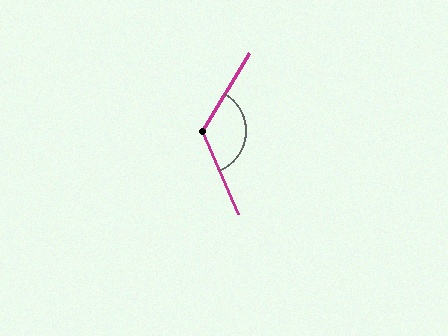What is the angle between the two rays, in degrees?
Approximately 126 degrees.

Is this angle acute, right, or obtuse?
It is obtuse.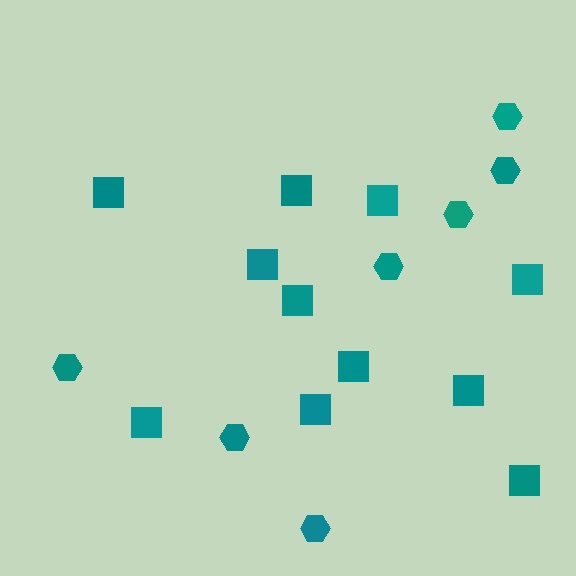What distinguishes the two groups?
There are 2 groups: one group of hexagons (7) and one group of squares (11).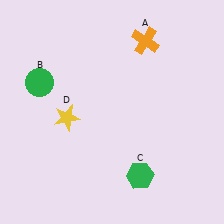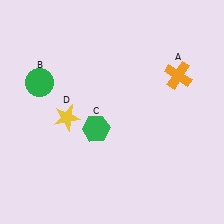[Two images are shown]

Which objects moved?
The objects that moved are: the orange cross (A), the green hexagon (C).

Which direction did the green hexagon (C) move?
The green hexagon (C) moved up.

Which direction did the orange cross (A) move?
The orange cross (A) moved down.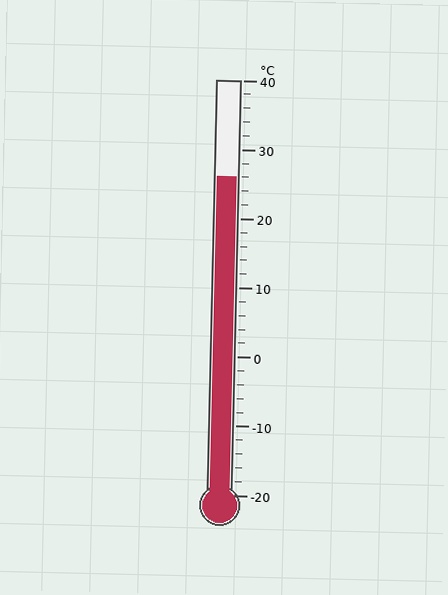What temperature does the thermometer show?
The thermometer shows approximately 26°C.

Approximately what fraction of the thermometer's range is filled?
The thermometer is filled to approximately 75% of its range.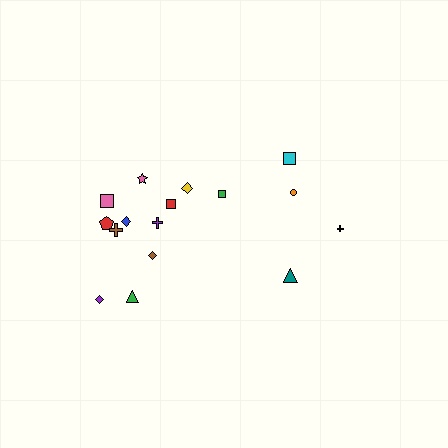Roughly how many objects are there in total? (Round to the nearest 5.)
Roughly 15 objects in total.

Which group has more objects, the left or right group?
The left group.